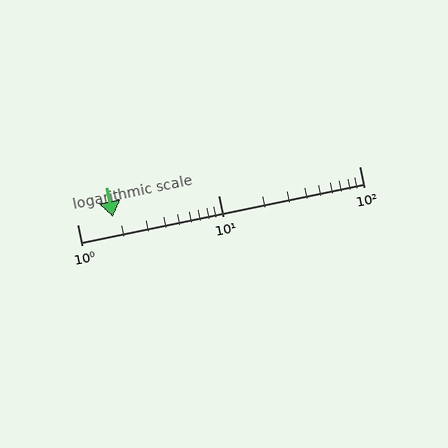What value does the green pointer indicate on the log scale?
The pointer indicates approximately 1.8.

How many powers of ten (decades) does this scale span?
The scale spans 2 decades, from 1 to 100.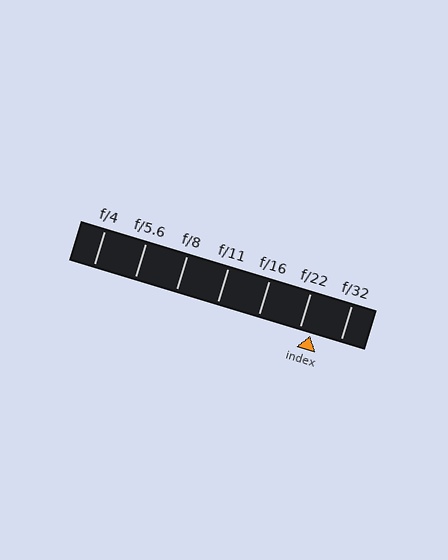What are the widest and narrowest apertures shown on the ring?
The widest aperture shown is f/4 and the narrowest is f/32.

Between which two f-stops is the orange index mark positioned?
The index mark is between f/22 and f/32.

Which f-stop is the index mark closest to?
The index mark is closest to f/22.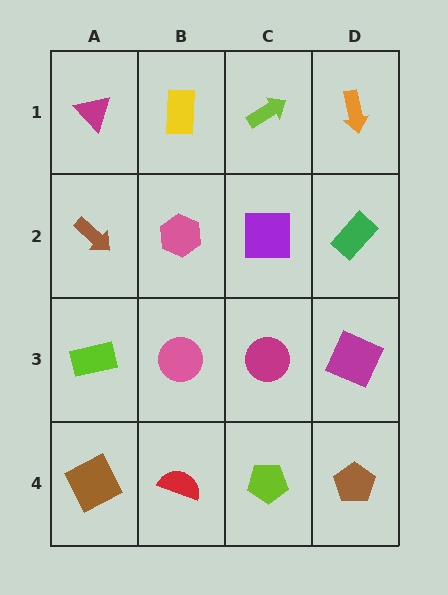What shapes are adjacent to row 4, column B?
A pink circle (row 3, column B), a brown square (row 4, column A), a lime pentagon (row 4, column C).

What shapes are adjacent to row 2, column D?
An orange arrow (row 1, column D), a magenta square (row 3, column D), a purple square (row 2, column C).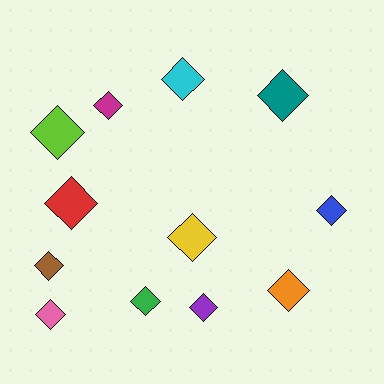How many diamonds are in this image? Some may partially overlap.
There are 12 diamonds.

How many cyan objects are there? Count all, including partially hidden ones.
There is 1 cyan object.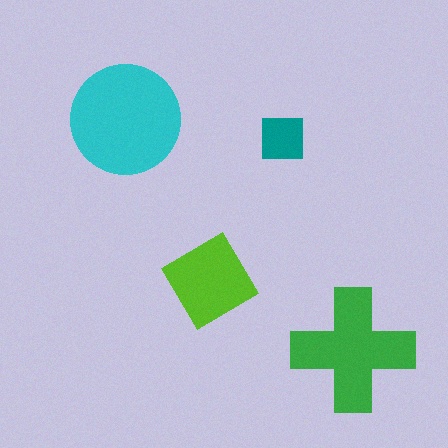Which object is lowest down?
The green cross is bottommost.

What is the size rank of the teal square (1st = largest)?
4th.